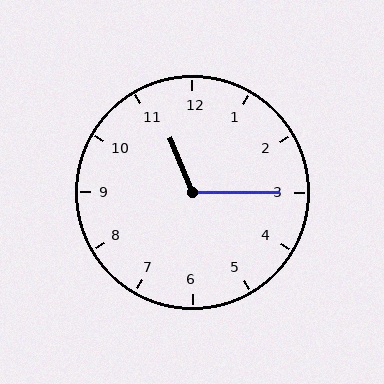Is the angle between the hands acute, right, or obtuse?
It is obtuse.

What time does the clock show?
11:15.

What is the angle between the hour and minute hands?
Approximately 112 degrees.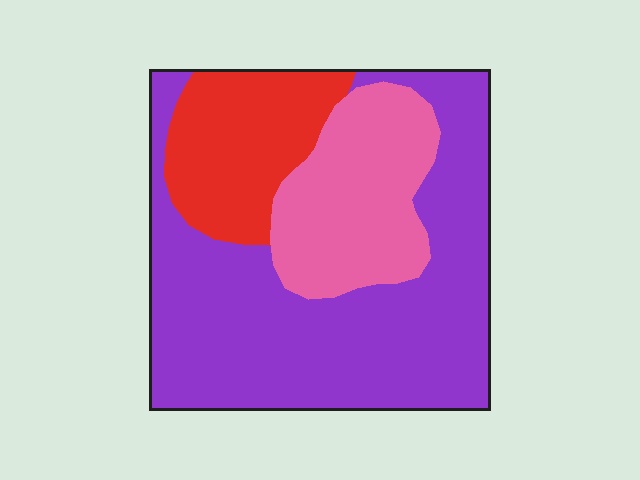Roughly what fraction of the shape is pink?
Pink covers around 25% of the shape.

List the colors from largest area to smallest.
From largest to smallest: purple, pink, red.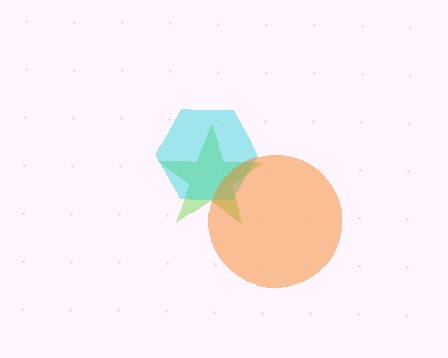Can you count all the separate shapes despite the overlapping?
Yes, there are 3 separate shapes.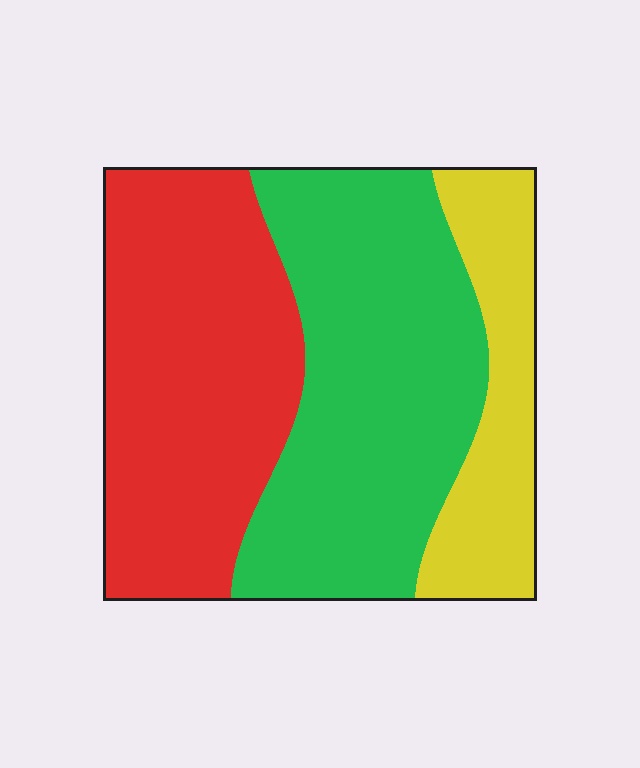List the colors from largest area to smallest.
From largest to smallest: green, red, yellow.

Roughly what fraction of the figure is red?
Red covers 39% of the figure.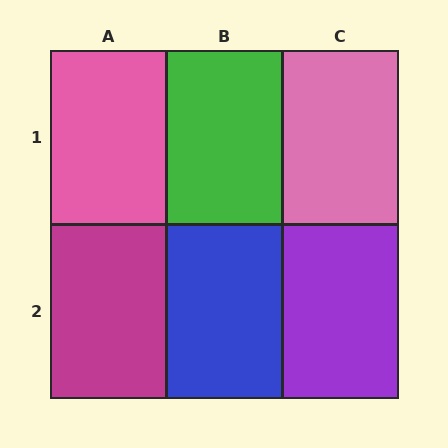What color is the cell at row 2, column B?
Blue.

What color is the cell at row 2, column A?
Magenta.